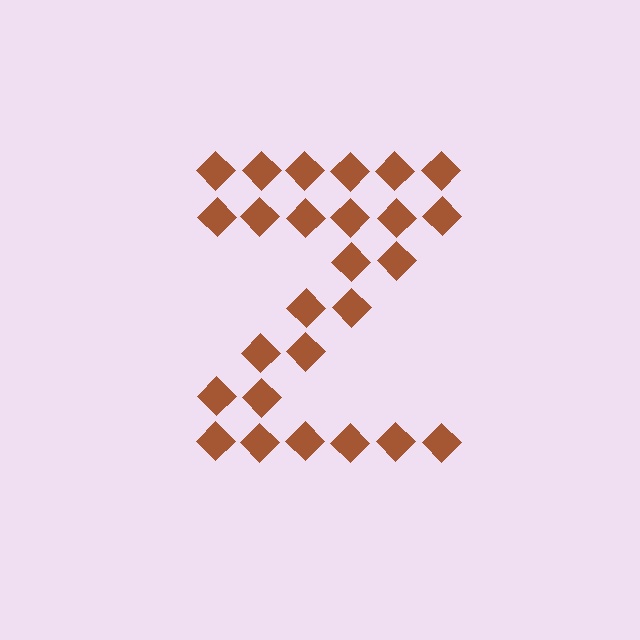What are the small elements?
The small elements are diamonds.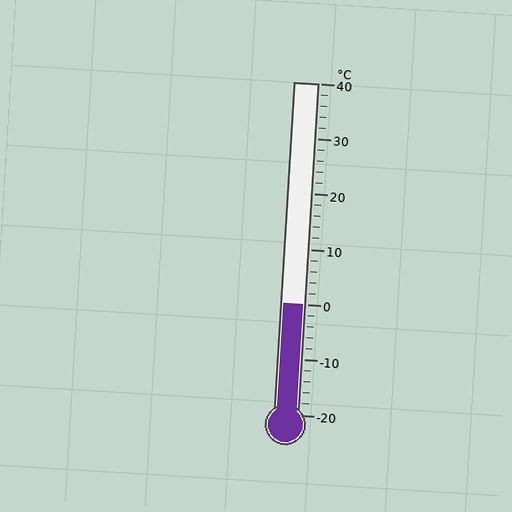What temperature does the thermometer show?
The thermometer shows approximately 0°C.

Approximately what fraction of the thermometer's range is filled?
The thermometer is filled to approximately 35% of its range.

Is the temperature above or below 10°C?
The temperature is below 10°C.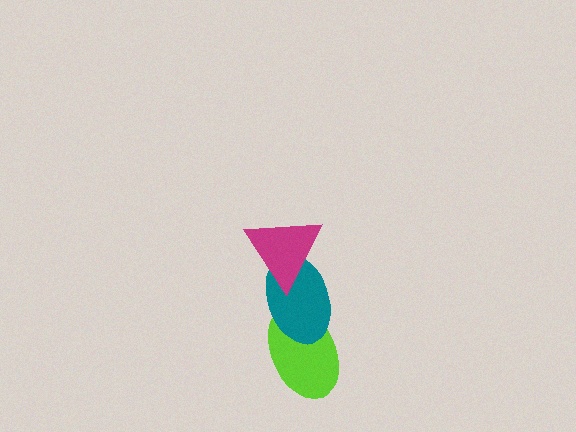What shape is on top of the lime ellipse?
The teal ellipse is on top of the lime ellipse.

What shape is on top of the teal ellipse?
The magenta triangle is on top of the teal ellipse.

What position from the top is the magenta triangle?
The magenta triangle is 1st from the top.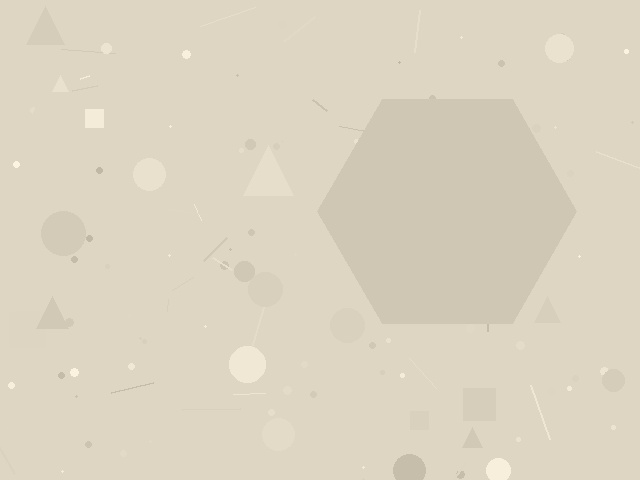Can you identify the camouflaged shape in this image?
The camouflaged shape is a hexagon.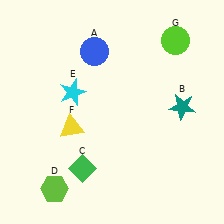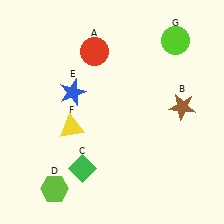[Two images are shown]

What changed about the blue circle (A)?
In Image 1, A is blue. In Image 2, it changed to red.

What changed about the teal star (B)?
In Image 1, B is teal. In Image 2, it changed to brown.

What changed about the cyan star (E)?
In Image 1, E is cyan. In Image 2, it changed to blue.